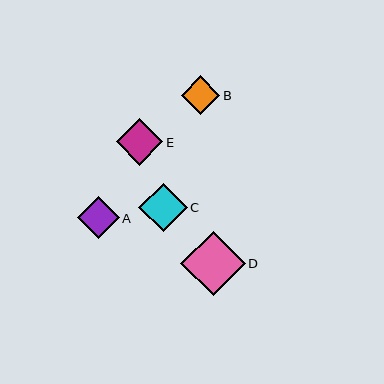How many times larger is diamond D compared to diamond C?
Diamond D is approximately 1.3 times the size of diamond C.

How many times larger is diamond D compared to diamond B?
Diamond D is approximately 1.7 times the size of diamond B.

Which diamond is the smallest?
Diamond B is the smallest with a size of approximately 39 pixels.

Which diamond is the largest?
Diamond D is the largest with a size of approximately 64 pixels.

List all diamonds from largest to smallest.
From largest to smallest: D, C, E, A, B.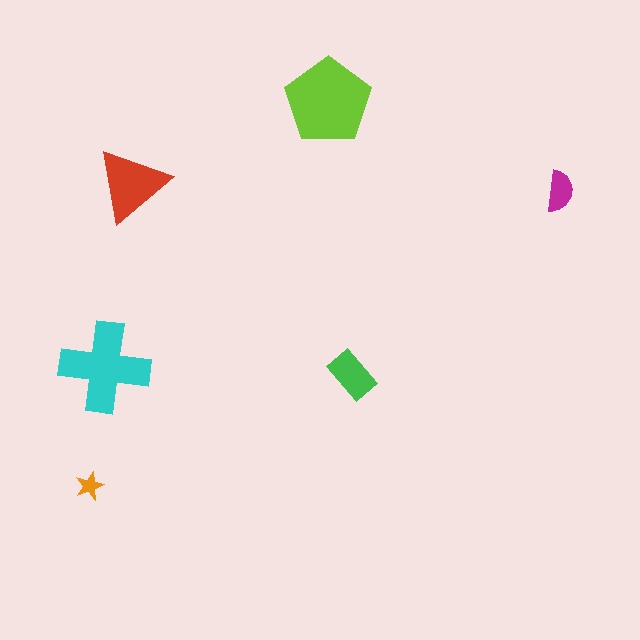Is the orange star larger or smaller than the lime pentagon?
Smaller.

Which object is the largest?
The lime pentagon.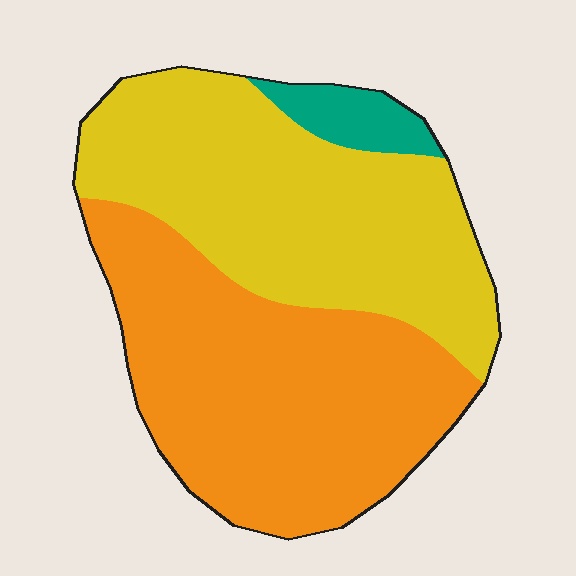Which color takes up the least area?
Teal, at roughly 5%.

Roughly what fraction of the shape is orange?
Orange covers around 50% of the shape.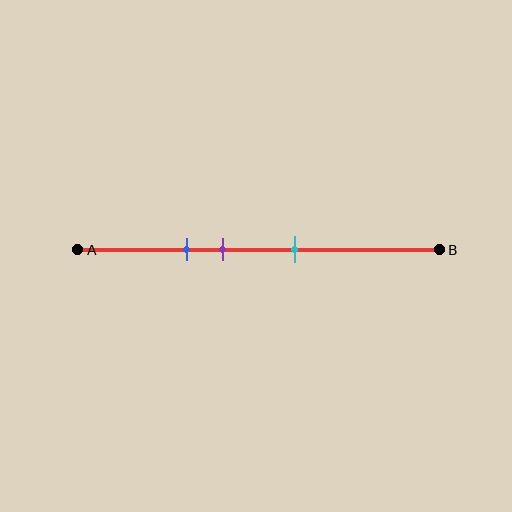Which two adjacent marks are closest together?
The blue and purple marks are the closest adjacent pair.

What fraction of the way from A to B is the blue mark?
The blue mark is approximately 30% (0.3) of the way from A to B.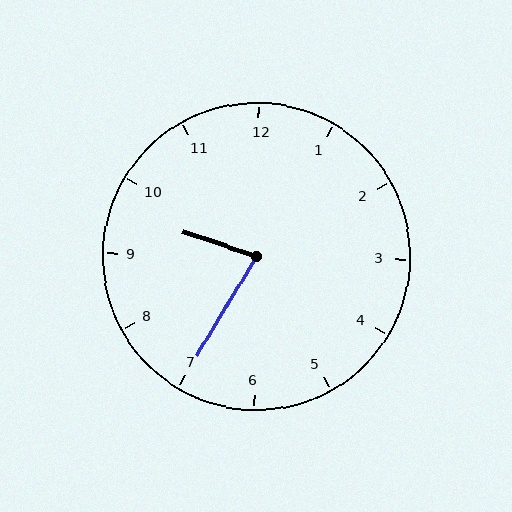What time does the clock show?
9:35.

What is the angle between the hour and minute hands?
Approximately 78 degrees.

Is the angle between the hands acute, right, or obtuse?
It is acute.